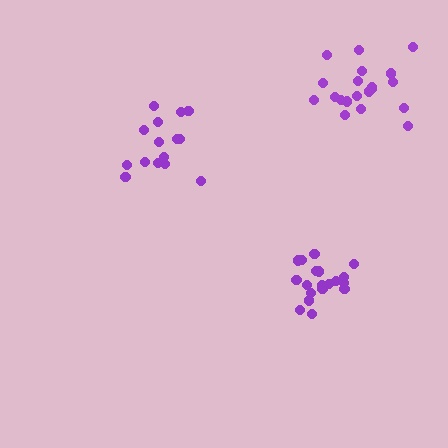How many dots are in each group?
Group 1: 19 dots, Group 2: 16 dots, Group 3: 20 dots (55 total).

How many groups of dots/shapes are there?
There are 3 groups.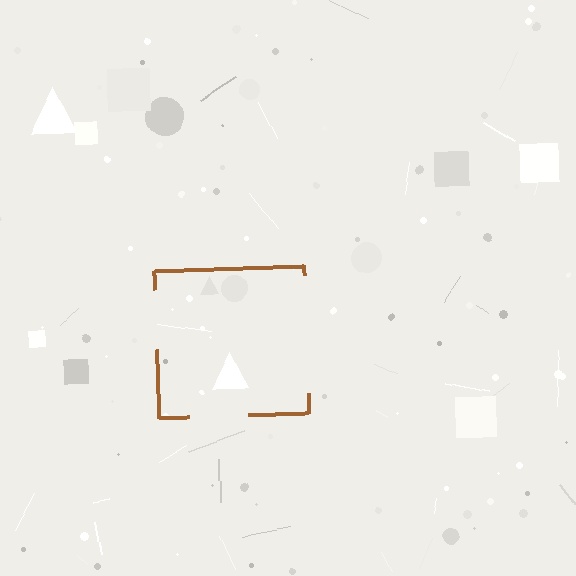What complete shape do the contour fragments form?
The contour fragments form a square.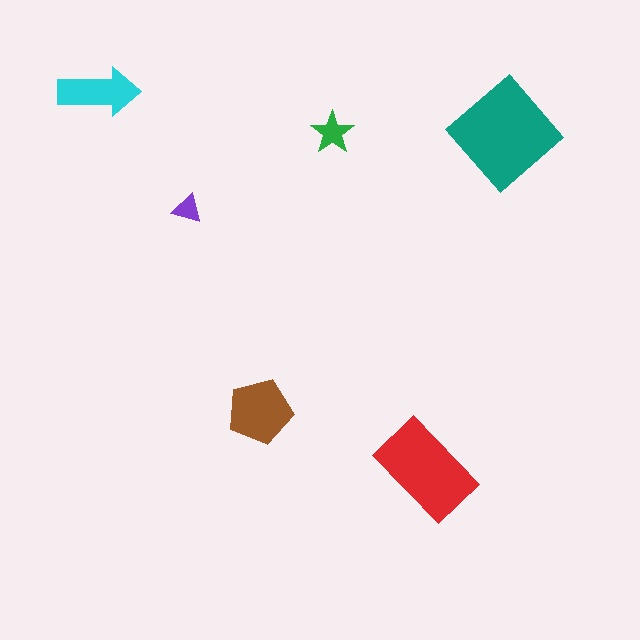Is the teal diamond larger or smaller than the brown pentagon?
Larger.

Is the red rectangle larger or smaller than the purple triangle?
Larger.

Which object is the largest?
The teal diamond.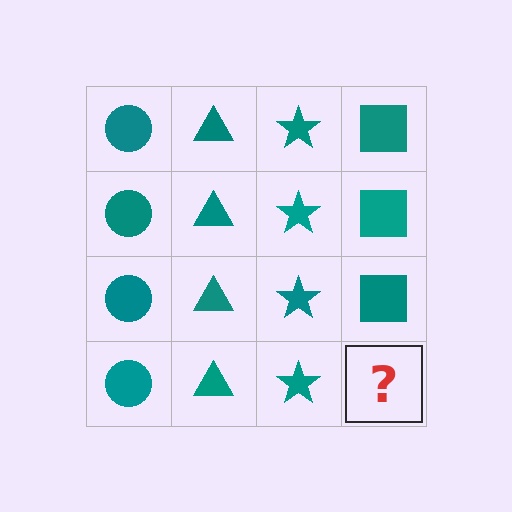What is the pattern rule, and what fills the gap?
The rule is that each column has a consistent shape. The gap should be filled with a teal square.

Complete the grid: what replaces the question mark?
The question mark should be replaced with a teal square.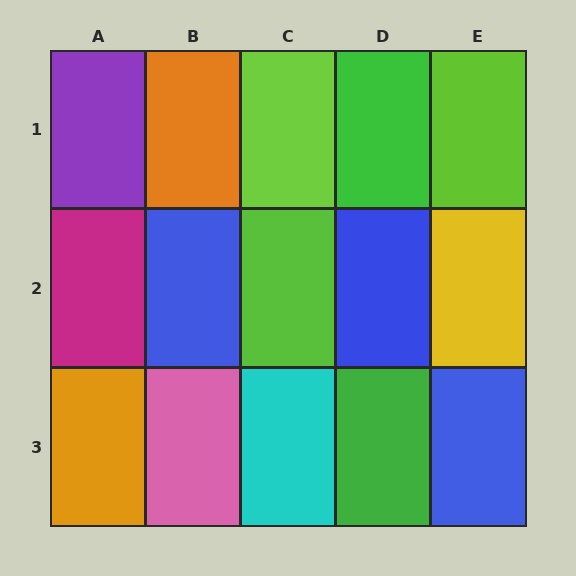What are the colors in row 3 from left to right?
Orange, pink, cyan, green, blue.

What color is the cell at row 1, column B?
Orange.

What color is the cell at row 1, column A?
Purple.